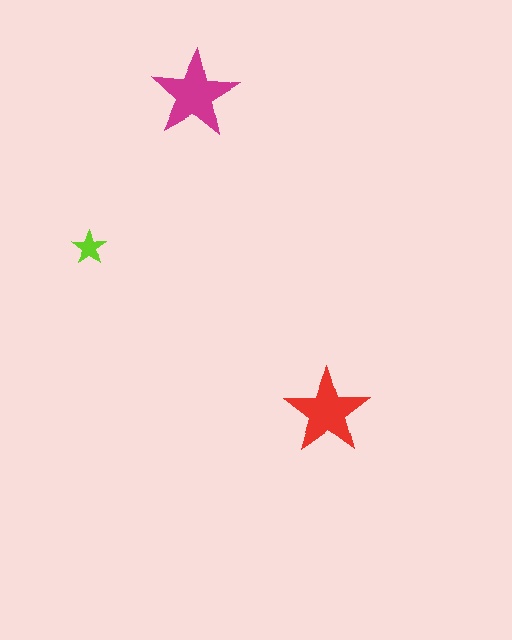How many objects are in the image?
There are 3 objects in the image.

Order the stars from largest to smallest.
the magenta one, the red one, the lime one.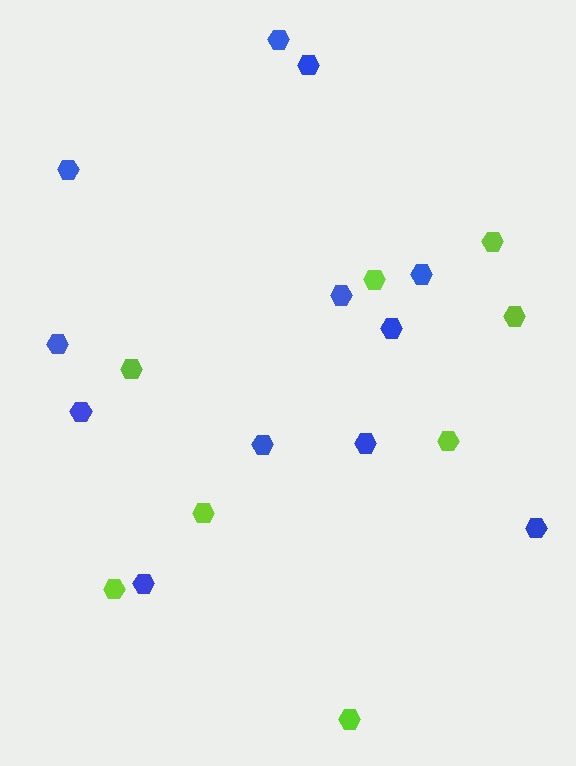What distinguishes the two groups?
There are 2 groups: one group of lime hexagons (8) and one group of blue hexagons (12).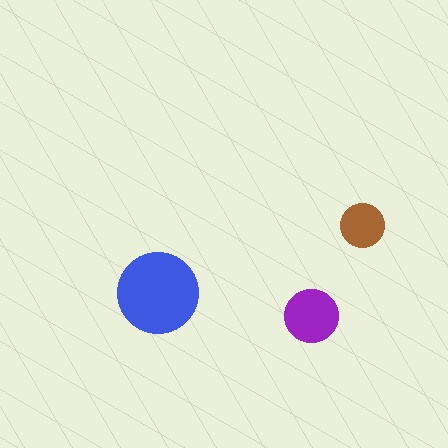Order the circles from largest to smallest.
the blue one, the purple one, the brown one.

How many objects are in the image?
There are 3 objects in the image.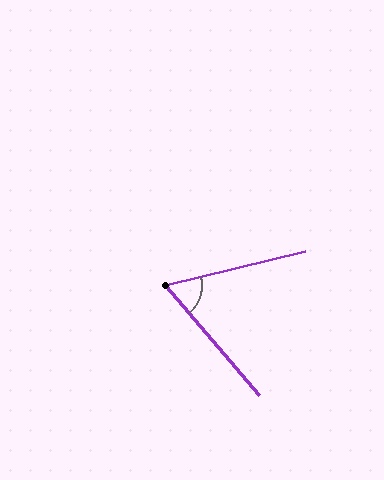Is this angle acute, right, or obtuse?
It is acute.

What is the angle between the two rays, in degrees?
Approximately 63 degrees.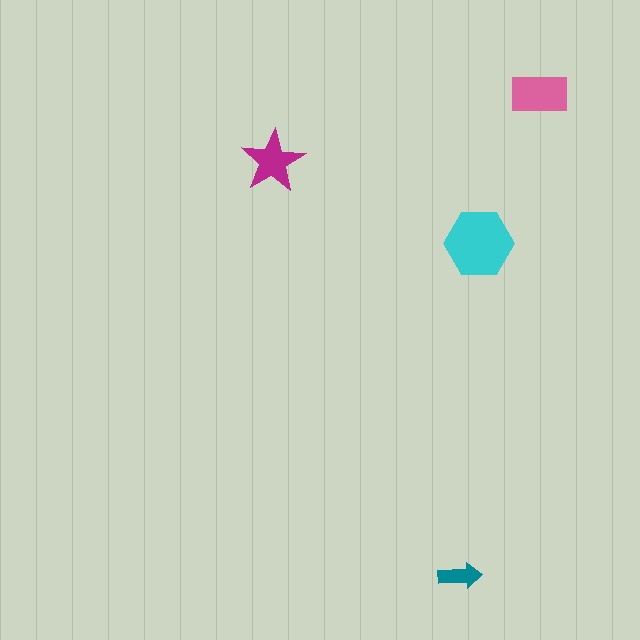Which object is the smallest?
The teal arrow.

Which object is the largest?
The cyan hexagon.